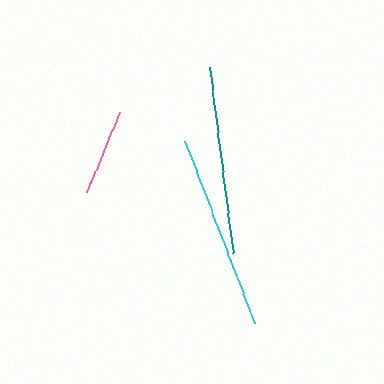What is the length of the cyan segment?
The cyan segment is approximately 194 pixels long.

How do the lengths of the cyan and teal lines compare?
The cyan and teal lines are approximately the same length.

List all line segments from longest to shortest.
From longest to shortest: cyan, teal, pink.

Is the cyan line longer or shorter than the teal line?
The cyan line is longer than the teal line.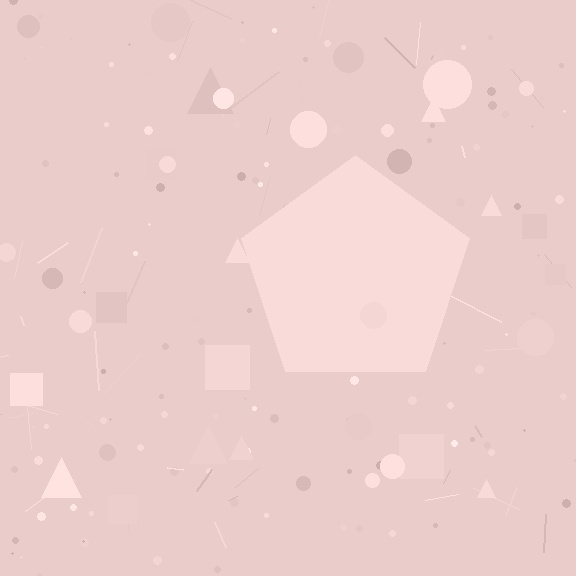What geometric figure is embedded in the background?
A pentagon is embedded in the background.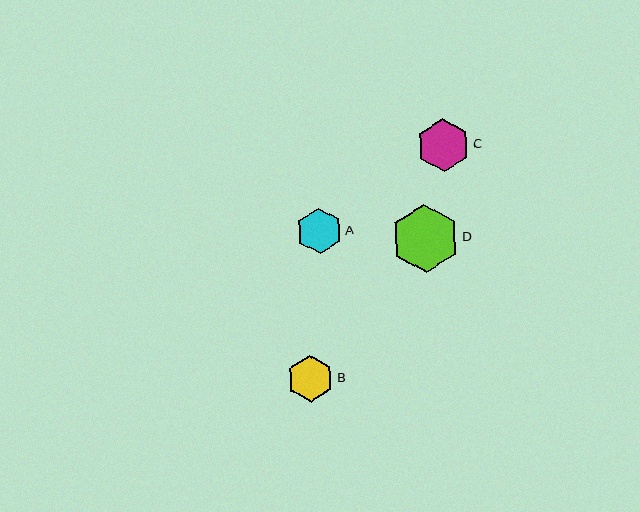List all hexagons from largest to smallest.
From largest to smallest: D, C, B, A.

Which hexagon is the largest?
Hexagon D is the largest with a size of approximately 67 pixels.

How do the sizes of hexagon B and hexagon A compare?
Hexagon B and hexagon A are approximately the same size.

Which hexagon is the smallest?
Hexagon A is the smallest with a size of approximately 46 pixels.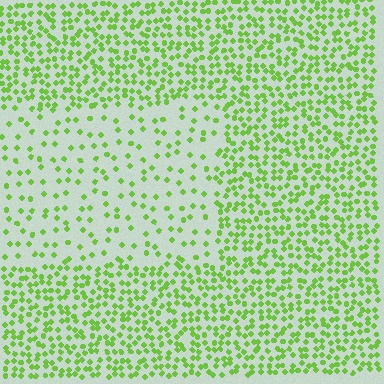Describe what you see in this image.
The image contains small lime elements arranged at two different densities. A rectangle-shaped region is visible where the elements are less densely packed than the surrounding area.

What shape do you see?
I see a rectangle.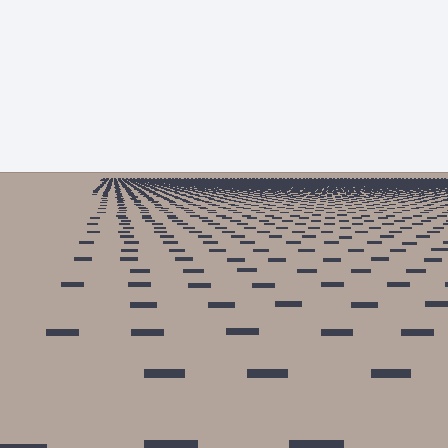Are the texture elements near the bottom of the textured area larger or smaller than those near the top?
Larger. Near the bottom, elements are closer to the viewer and appear at a bigger on-screen size.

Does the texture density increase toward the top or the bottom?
Density increases toward the top.